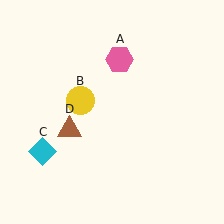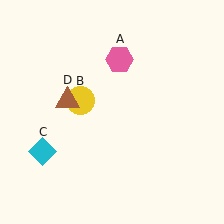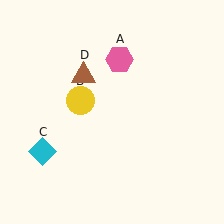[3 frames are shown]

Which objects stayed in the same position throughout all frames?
Pink hexagon (object A) and yellow circle (object B) and cyan diamond (object C) remained stationary.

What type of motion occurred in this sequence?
The brown triangle (object D) rotated clockwise around the center of the scene.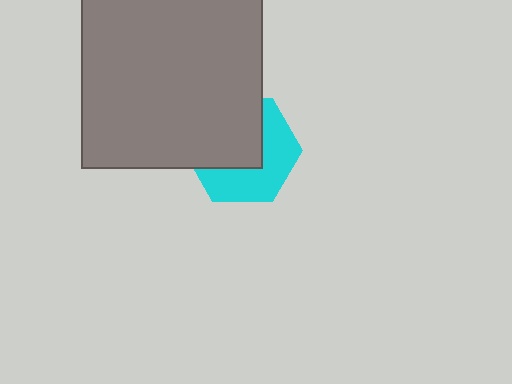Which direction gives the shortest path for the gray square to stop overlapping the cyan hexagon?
Moving toward the upper-left gives the shortest separation.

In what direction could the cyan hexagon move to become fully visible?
The cyan hexagon could move toward the lower-right. That would shift it out from behind the gray square entirely.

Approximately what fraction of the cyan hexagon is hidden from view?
Roughly 52% of the cyan hexagon is hidden behind the gray square.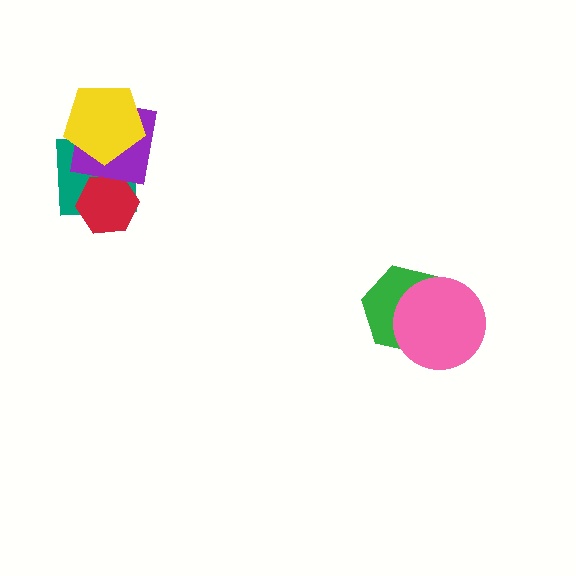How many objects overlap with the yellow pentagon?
2 objects overlap with the yellow pentagon.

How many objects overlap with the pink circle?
1 object overlaps with the pink circle.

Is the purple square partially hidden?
Yes, it is partially covered by another shape.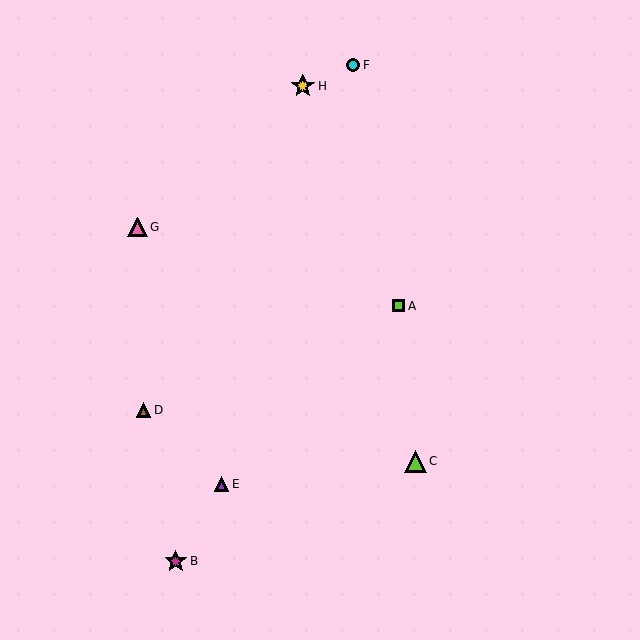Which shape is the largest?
The yellow star (labeled H) is the largest.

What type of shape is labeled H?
Shape H is a yellow star.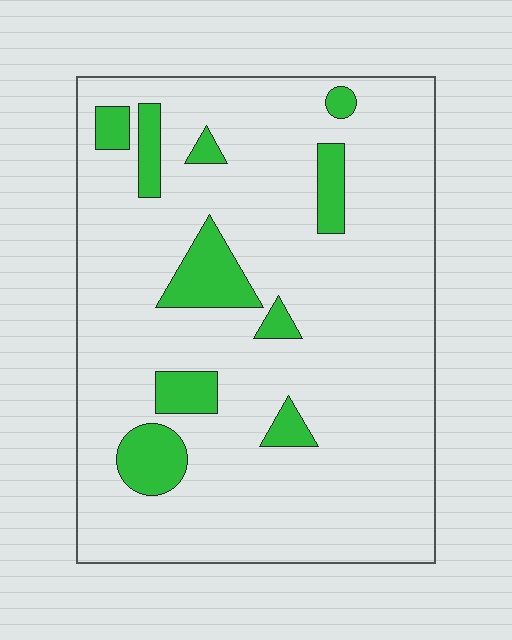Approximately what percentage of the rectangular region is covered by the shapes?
Approximately 15%.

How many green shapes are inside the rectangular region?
10.